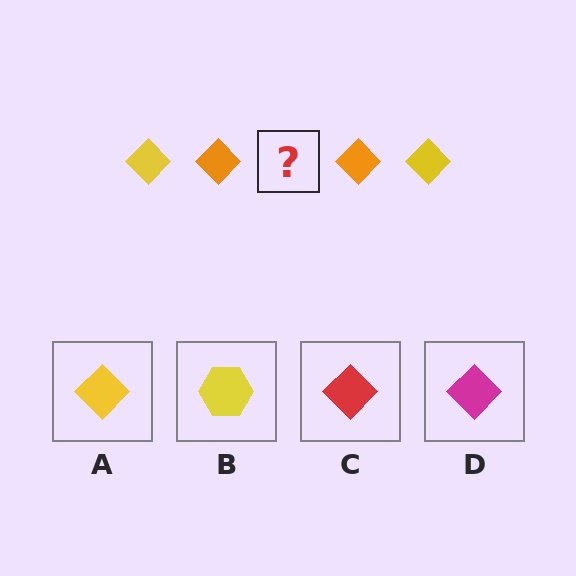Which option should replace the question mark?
Option A.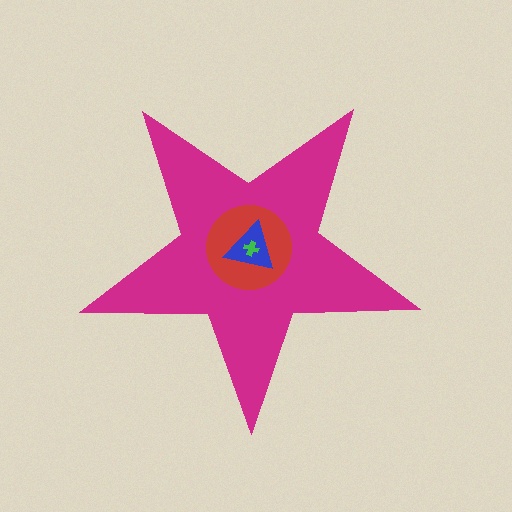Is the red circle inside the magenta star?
Yes.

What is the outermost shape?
The magenta star.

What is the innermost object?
The green cross.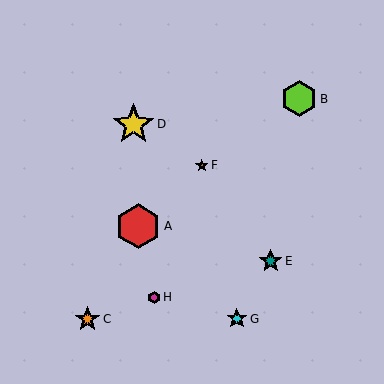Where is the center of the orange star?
The center of the orange star is at (88, 319).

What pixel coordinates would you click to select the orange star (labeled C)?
Click at (88, 319) to select the orange star C.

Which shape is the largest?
The red hexagon (labeled A) is the largest.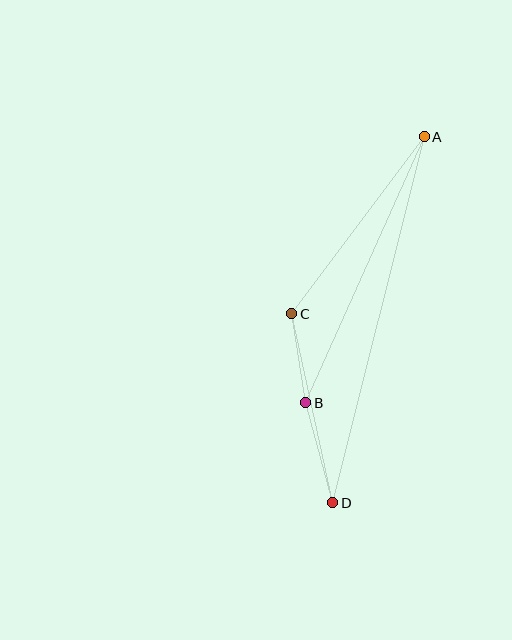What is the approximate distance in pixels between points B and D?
The distance between B and D is approximately 104 pixels.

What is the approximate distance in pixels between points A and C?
The distance between A and C is approximately 221 pixels.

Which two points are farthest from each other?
Points A and D are farthest from each other.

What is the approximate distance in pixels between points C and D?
The distance between C and D is approximately 194 pixels.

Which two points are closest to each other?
Points B and C are closest to each other.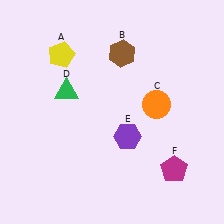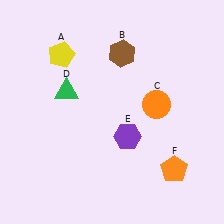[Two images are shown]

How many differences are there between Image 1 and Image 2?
There is 1 difference between the two images.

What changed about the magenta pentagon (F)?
In Image 1, F is magenta. In Image 2, it changed to orange.